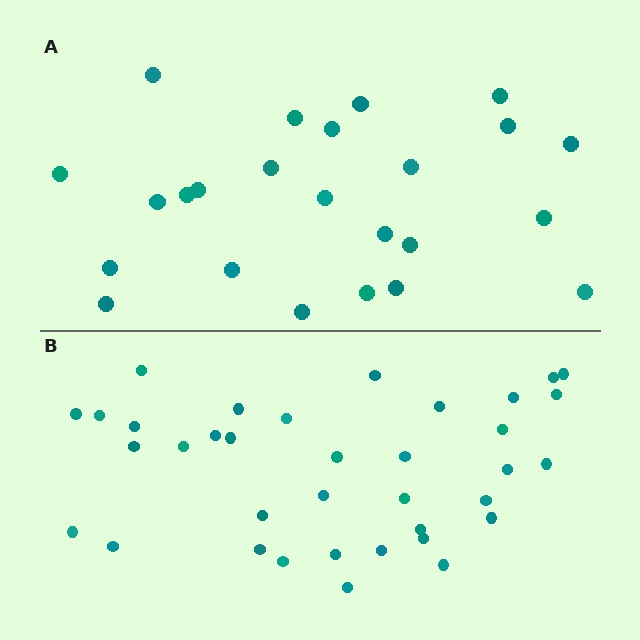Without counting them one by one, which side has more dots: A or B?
Region B (the bottom region) has more dots.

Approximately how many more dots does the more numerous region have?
Region B has roughly 12 or so more dots than region A.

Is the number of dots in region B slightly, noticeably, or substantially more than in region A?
Region B has substantially more. The ratio is roughly 1.5 to 1.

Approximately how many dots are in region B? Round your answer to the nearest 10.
About 40 dots. (The exact count is 36, which rounds to 40.)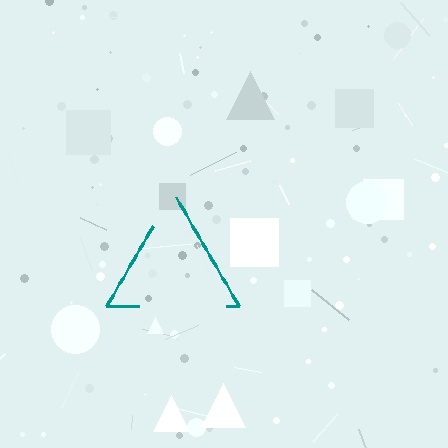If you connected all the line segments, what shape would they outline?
They would outline a triangle.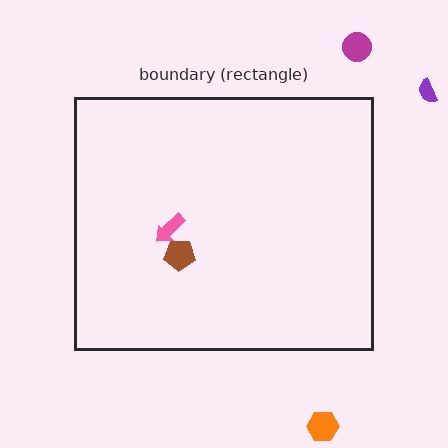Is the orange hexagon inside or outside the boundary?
Outside.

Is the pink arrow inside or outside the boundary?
Inside.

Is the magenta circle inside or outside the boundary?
Outside.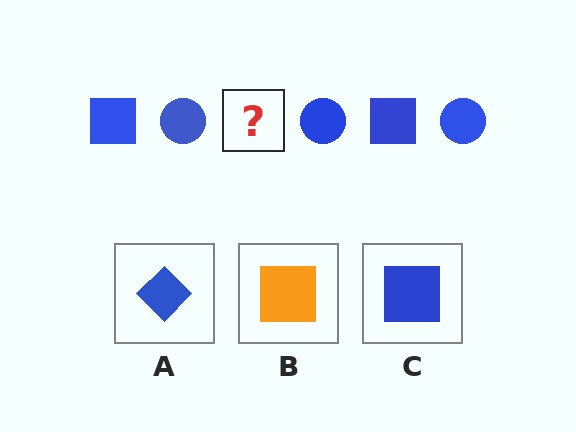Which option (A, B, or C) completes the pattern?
C.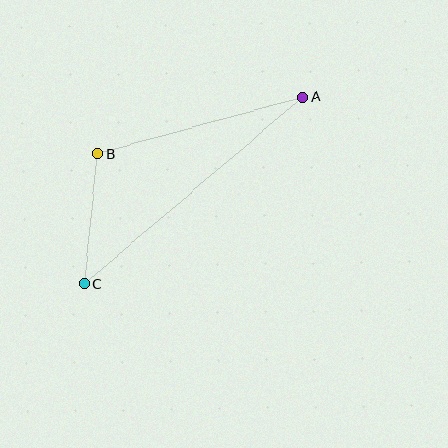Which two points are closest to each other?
Points B and C are closest to each other.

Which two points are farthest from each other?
Points A and C are farthest from each other.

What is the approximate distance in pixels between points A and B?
The distance between A and B is approximately 213 pixels.